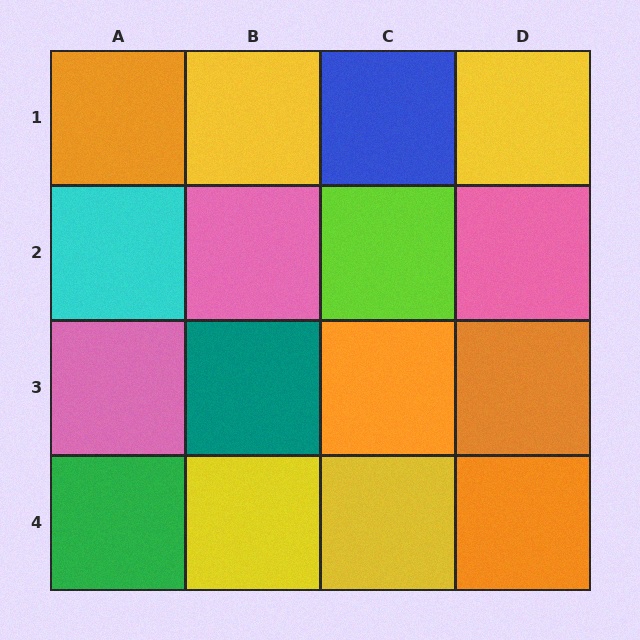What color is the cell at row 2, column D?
Pink.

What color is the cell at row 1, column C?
Blue.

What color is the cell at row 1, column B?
Yellow.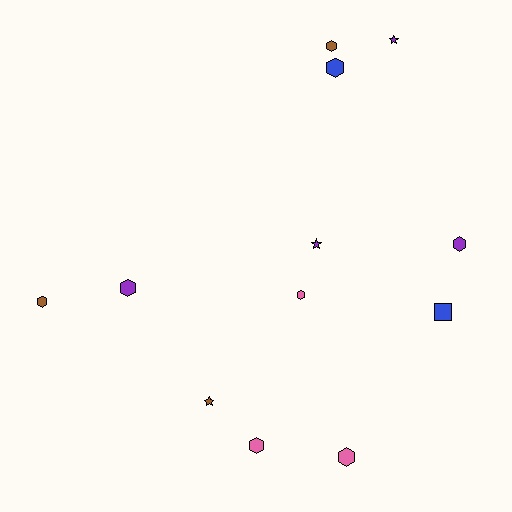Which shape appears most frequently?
Hexagon, with 8 objects.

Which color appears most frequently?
Purple, with 4 objects.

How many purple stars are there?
There are 2 purple stars.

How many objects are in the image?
There are 12 objects.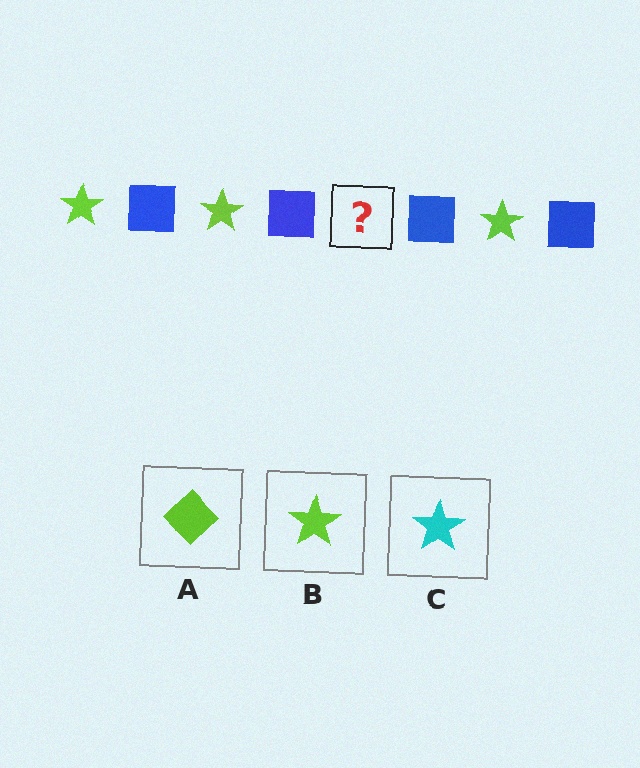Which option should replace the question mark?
Option B.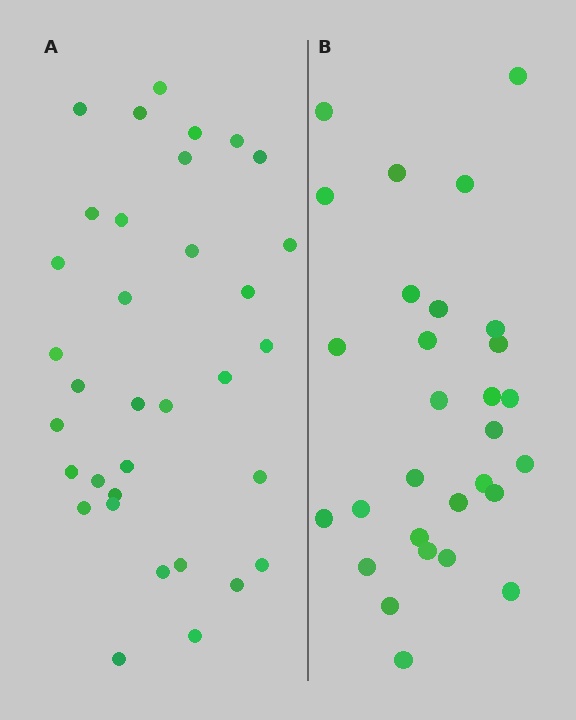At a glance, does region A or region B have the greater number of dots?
Region A (the left region) has more dots.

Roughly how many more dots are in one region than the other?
Region A has about 5 more dots than region B.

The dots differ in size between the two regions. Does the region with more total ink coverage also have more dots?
No. Region B has more total ink coverage because its dots are larger, but region A actually contains more individual dots. Total area can be misleading — the number of items is what matters here.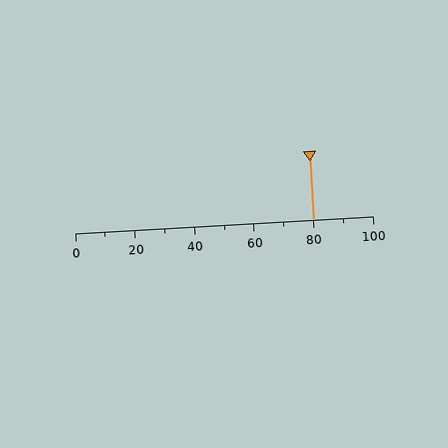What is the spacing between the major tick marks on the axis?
The major ticks are spaced 20 apart.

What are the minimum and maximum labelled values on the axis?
The axis runs from 0 to 100.